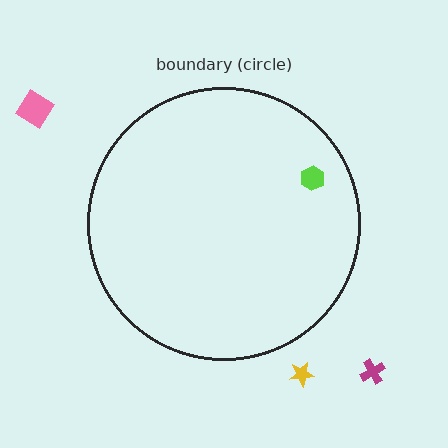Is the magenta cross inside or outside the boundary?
Outside.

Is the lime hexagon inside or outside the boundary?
Inside.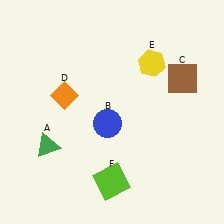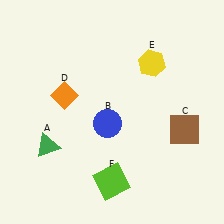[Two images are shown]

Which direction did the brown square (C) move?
The brown square (C) moved down.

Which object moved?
The brown square (C) moved down.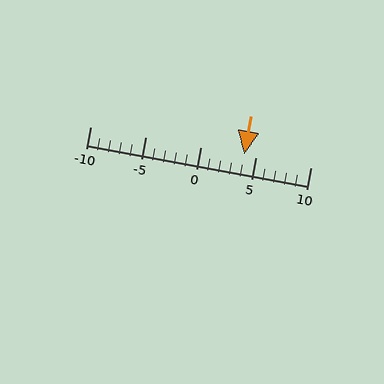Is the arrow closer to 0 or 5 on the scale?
The arrow is closer to 5.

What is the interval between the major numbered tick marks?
The major tick marks are spaced 5 units apart.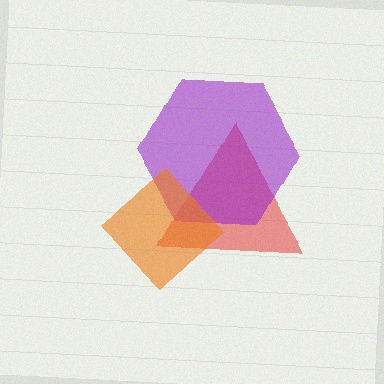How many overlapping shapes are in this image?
There are 3 overlapping shapes in the image.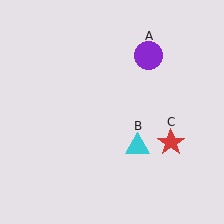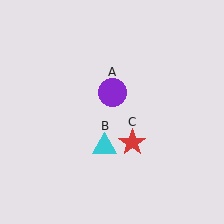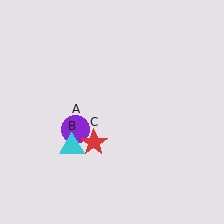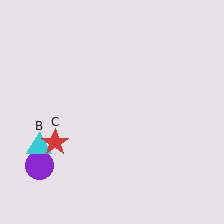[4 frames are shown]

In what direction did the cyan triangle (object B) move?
The cyan triangle (object B) moved left.